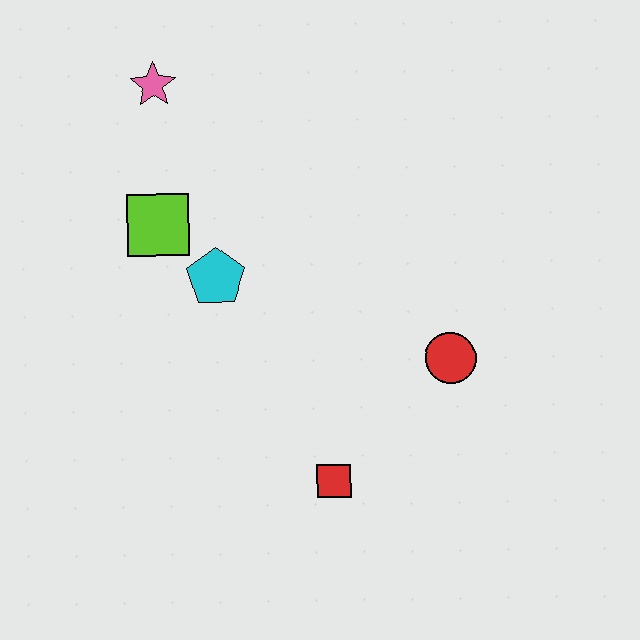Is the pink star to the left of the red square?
Yes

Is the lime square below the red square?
No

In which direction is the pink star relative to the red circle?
The pink star is to the left of the red circle.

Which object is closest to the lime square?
The cyan pentagon is closest to the lime square.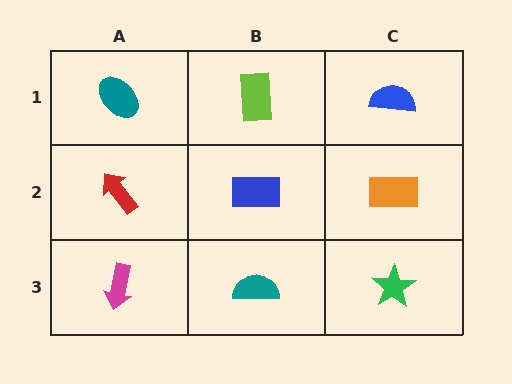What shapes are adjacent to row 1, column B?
A blue rectangle (row 2, column B), a teal ellipse (row 1, column A), a blue semicircle (row 1, column C).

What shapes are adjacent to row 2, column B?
A lime rectangle (row 1, column B), a teal semicircle (row 3, column B), a red arrow (row 2, column A), an orange rectangle (row 2, column C).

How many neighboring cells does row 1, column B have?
3.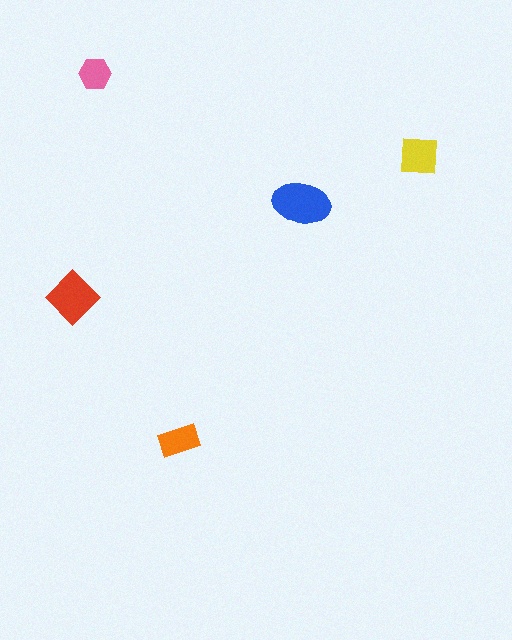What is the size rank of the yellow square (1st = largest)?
3rd.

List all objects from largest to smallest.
The blue ellipse, the red diamond, the yellow square, the orange rectangle, the pink hexagon.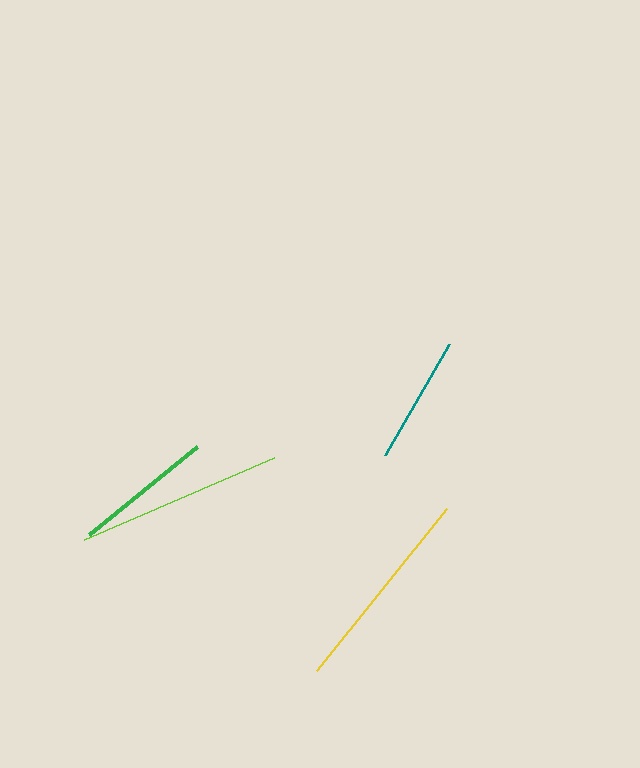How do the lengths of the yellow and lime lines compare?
The yellow and lime lines are approximately the same length.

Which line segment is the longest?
The yellow line is the longest at approximately 207 pixels.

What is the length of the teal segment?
The teal segment is approximately 128 pixels long.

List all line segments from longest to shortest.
From longest to shortest: yellow, lime, green, teal.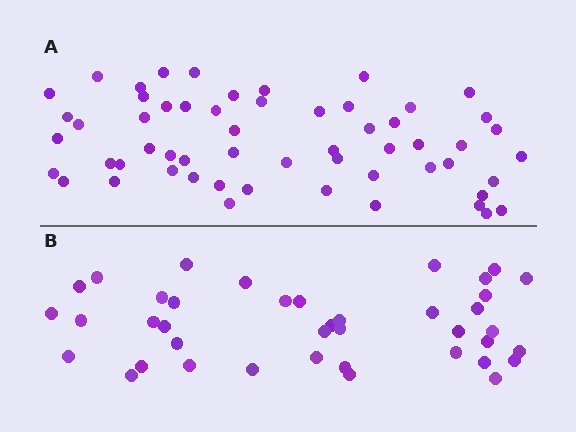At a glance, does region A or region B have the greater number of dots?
Region A (the top region) has more dots.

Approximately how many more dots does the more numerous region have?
Region A has approximately 15 more dots than region B.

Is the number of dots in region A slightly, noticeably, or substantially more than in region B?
Region A has noticeably more, but not dramatically so. The ratio is roughly 1.4 to 1.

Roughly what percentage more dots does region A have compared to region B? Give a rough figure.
About 40% more.